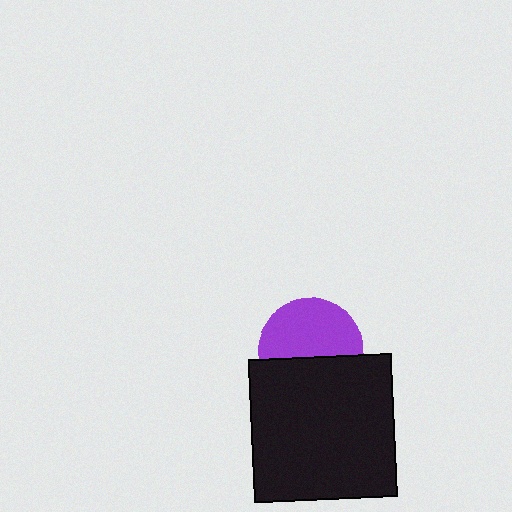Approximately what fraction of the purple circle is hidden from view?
Roughly 41% of the purple circle is hidden behind the black square.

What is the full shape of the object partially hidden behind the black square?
The partially hidden object is a purple circle.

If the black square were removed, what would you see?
You would see the complete purple circle.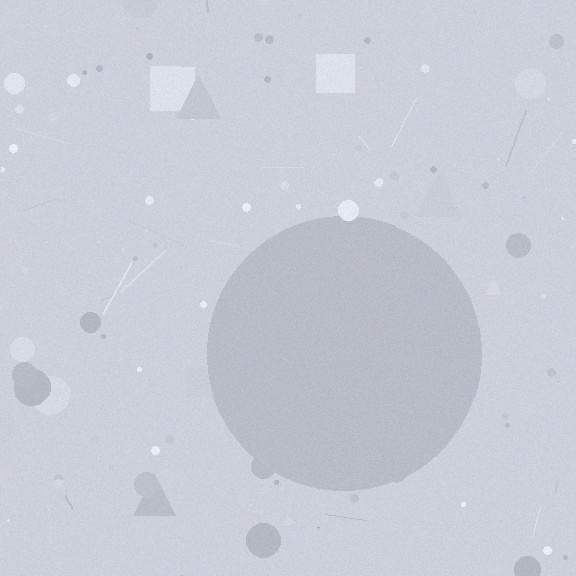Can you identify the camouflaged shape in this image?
The camouflaged shape is a circle.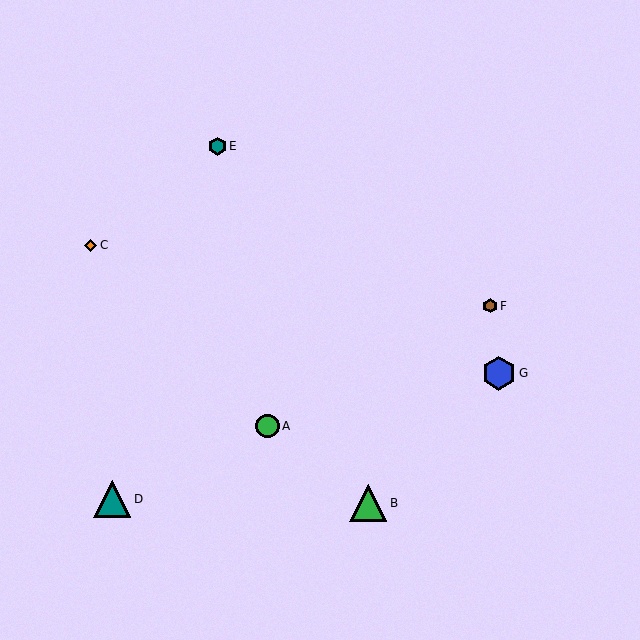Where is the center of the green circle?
The center of the green circle is at (267, 426).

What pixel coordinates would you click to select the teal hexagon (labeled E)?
Click at (217, 146) to select the teal hexagon E.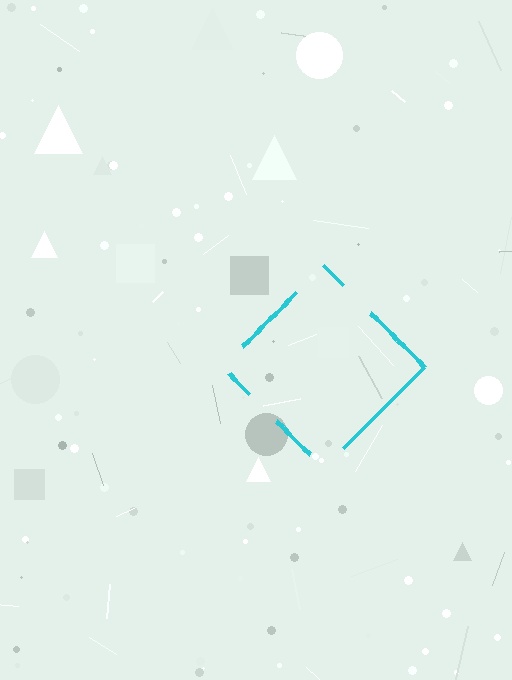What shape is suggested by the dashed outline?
The dashed outline suggests a diamond.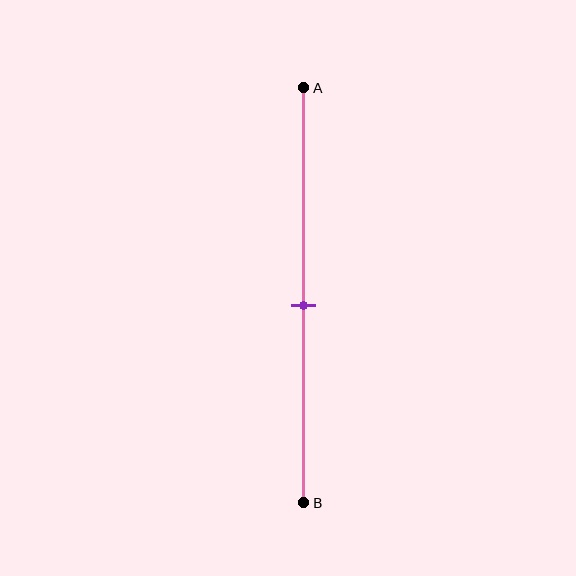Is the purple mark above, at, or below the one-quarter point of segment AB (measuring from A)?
The purple mark is below the one-quarter point of segment AB.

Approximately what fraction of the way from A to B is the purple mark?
The purple mark is approximately 50% of the way from A to B.